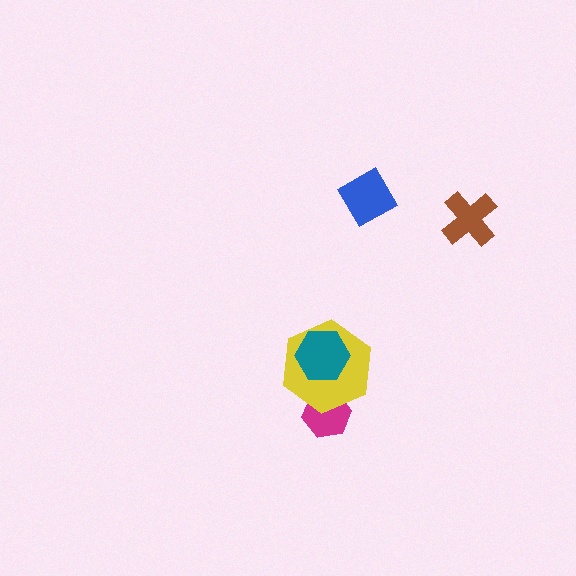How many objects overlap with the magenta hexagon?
1 object overlaps with the magenta hexagon.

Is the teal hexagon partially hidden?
No, no other shape covers it.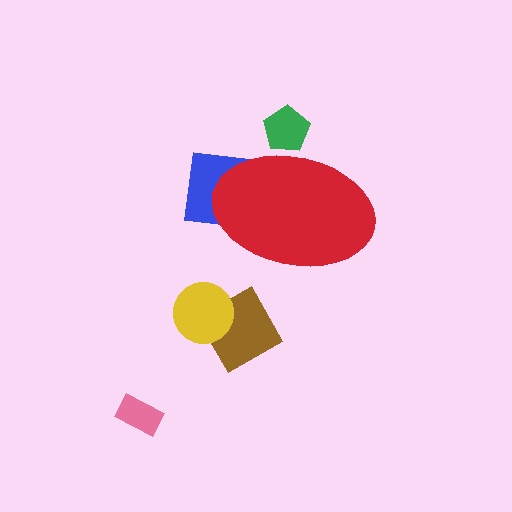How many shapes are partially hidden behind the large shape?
2 shapes are partially hidden.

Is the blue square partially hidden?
Yes, the blue square is partially hidden behind the red ellipse.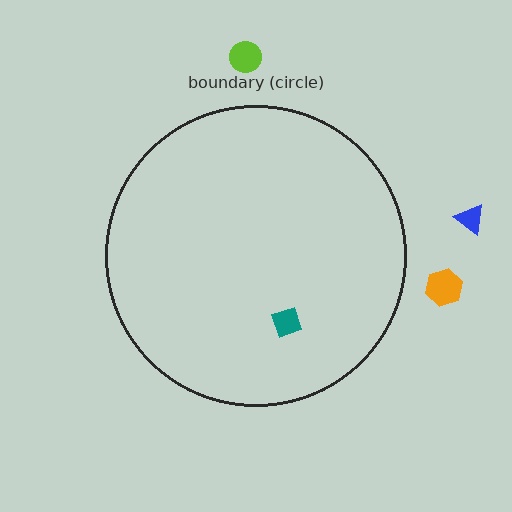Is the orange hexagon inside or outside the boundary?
Outside.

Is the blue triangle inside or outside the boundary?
Outside.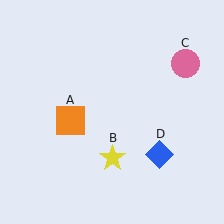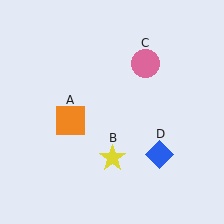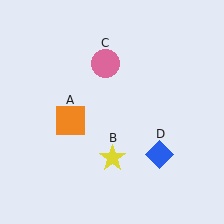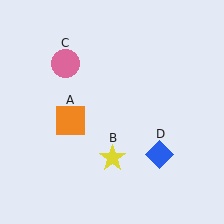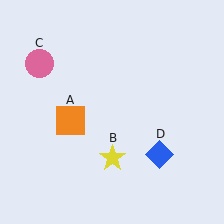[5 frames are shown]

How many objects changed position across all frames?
1 object changed position: pink circle (object C).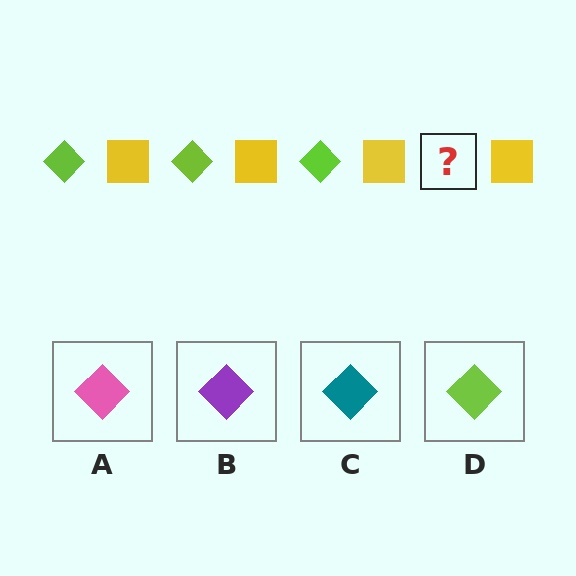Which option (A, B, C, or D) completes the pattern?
D.